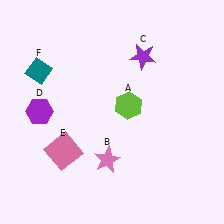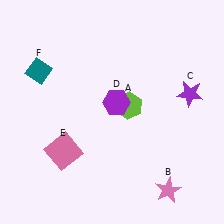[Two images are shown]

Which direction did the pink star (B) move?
The pink star (B) moved right.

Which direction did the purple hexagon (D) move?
The purple hexagon (D) moved right.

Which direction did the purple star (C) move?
The purple star (C) moved right.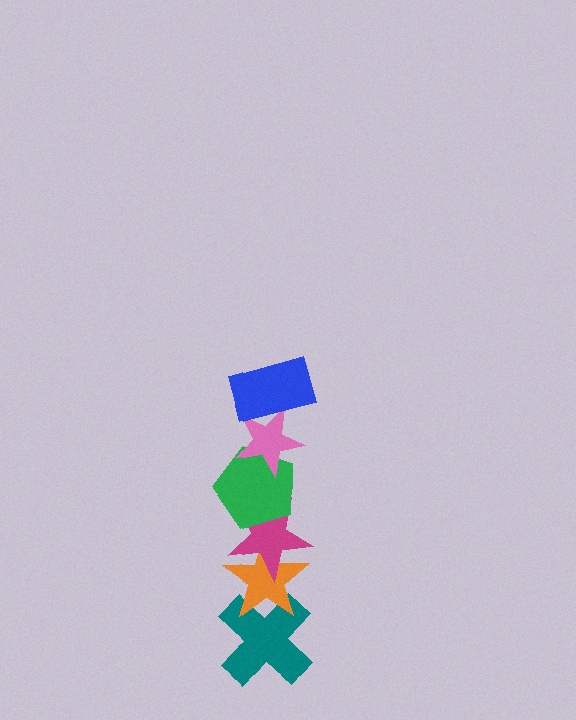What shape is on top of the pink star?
The blue rectangle is on top of the pink star.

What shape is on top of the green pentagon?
The pink star is on top of the green pentagon.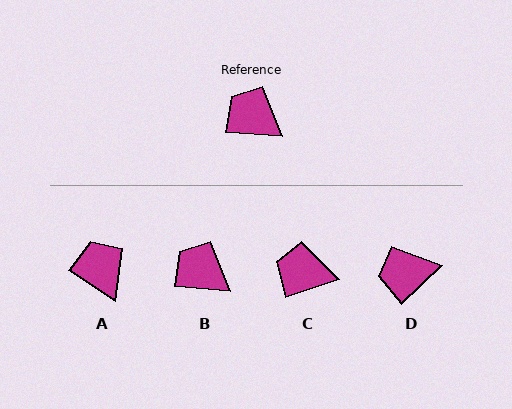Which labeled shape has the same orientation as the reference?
B.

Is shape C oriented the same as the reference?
No, it is off by about 22 degrees.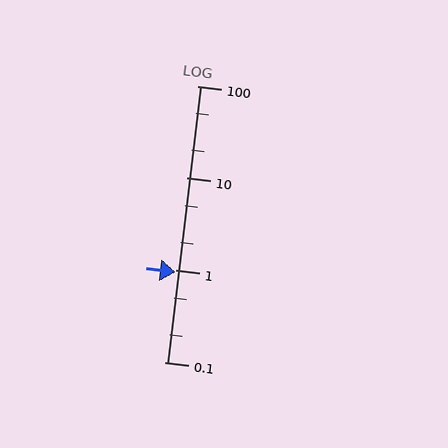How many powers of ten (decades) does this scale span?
The scale spans 3 decades, from 0.1 to 100.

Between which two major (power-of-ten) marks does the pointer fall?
The pointer is between 0.1 and 1.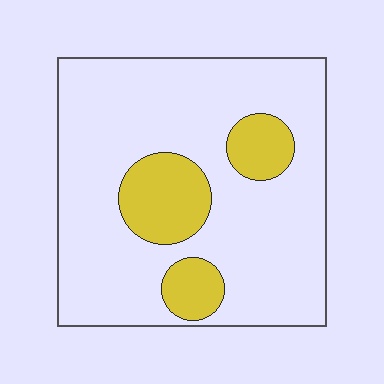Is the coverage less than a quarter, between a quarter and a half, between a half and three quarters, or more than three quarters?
Less than a quarter.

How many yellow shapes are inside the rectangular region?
3.